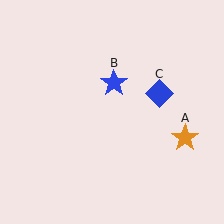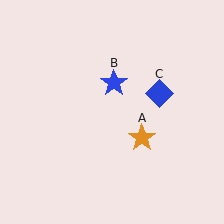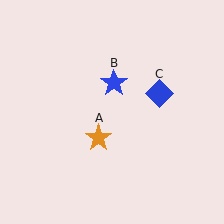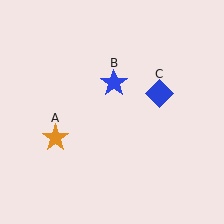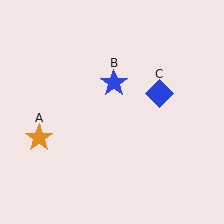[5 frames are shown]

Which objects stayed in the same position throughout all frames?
Blue star (object B) and blue diamond (object C) remained stationary.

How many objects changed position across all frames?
1 object changed position: orange star (object A).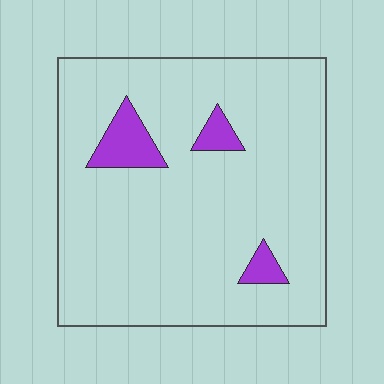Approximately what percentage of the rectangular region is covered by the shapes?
Approximately 10%.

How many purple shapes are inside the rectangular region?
3.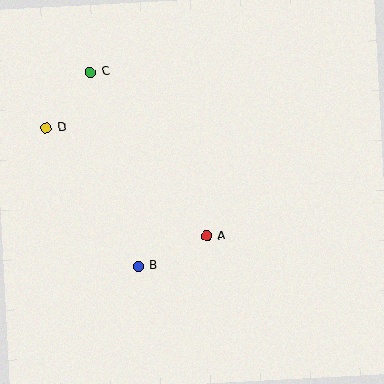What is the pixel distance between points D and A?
The distance between D and A is 194 pixels.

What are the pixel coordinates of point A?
Point A is at (207, 236).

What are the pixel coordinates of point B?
Point B is at (138, 266).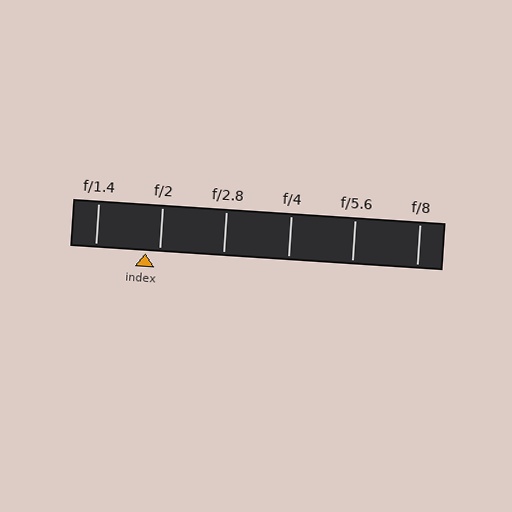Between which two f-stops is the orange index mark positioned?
The index mark is between f/1.4 and f/2.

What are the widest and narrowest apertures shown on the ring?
The widest aperture shown is f/1.4 and the narrowest is f/8.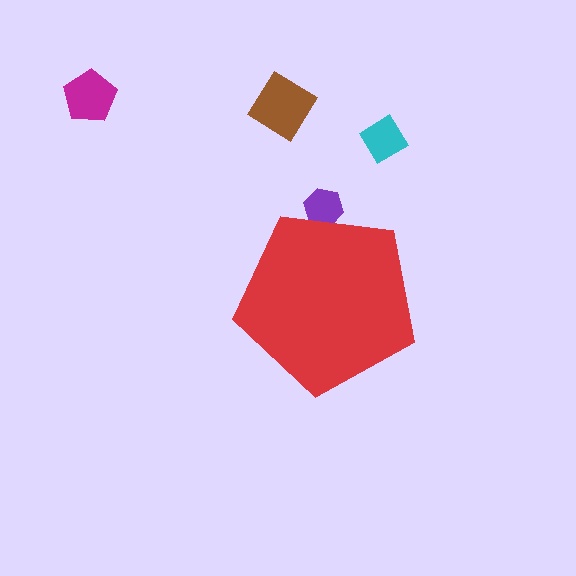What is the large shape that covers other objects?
A red pentagon.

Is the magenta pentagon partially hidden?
No, the magenta pentagon is fully visible.